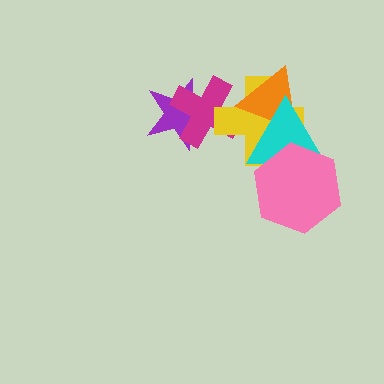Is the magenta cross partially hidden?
Yes, it is partially covered by another shape.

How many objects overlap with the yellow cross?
4 objects overlap with the yellow cross.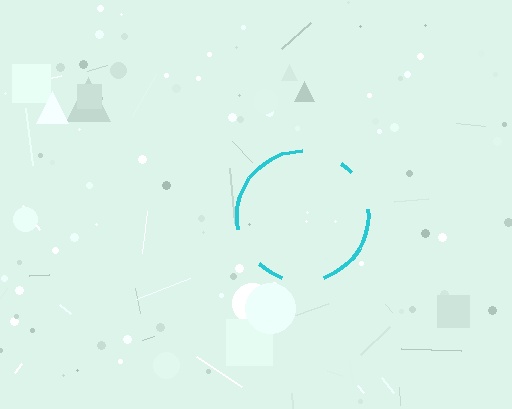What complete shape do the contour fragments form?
The contour fragments form a circle.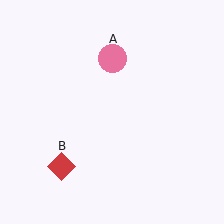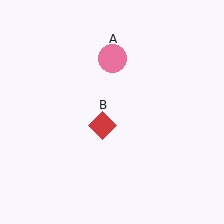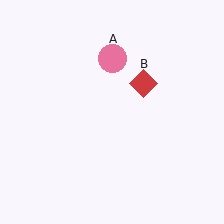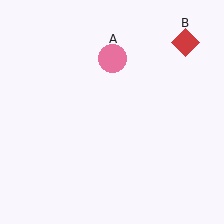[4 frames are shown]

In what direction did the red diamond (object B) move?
The red diamond (object B) moved up and to the right.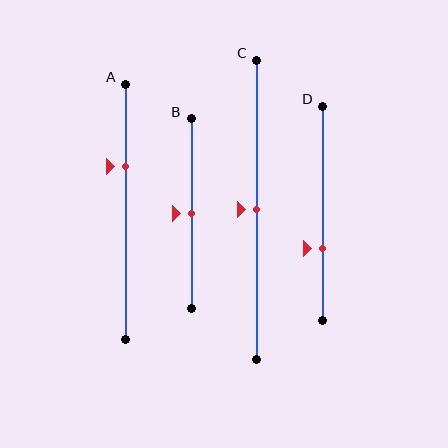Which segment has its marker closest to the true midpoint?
Segment B has its marker closest to the true midpoint.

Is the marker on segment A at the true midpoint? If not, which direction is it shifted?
No, the marker on segment A is shifted upward by about 18% of the segment length.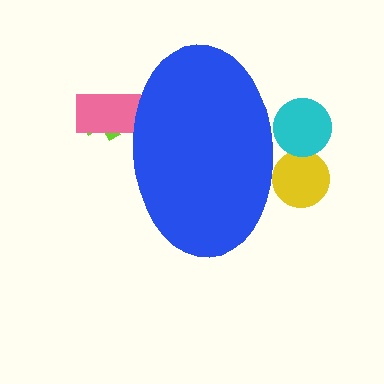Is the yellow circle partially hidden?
Yes, the yellow circle is partially hidden behind the blue ellipse.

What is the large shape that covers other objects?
A blue ellipse.